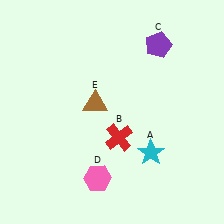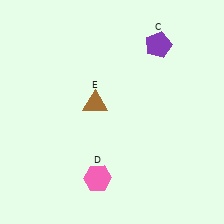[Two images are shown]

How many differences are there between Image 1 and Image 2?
There are 2 differences between the two images.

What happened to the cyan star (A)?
The cyan star (A) was removed in Image 2. It was in the bottom-right area of Image 1.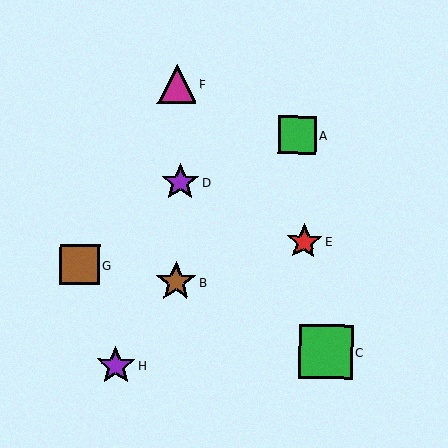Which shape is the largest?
The green square (labeled C) is the largest.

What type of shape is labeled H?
Shape H is a purple star.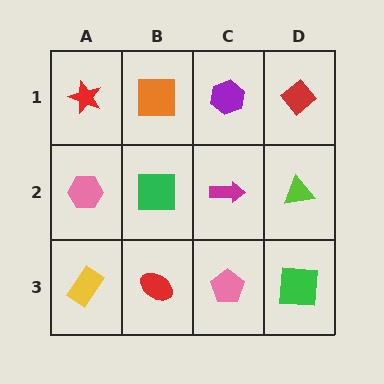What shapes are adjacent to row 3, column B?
A green square (row 2, column B), a yellow rectangle (row 3, column A), a pink pentagon (row 3, column C).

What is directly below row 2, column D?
A green square.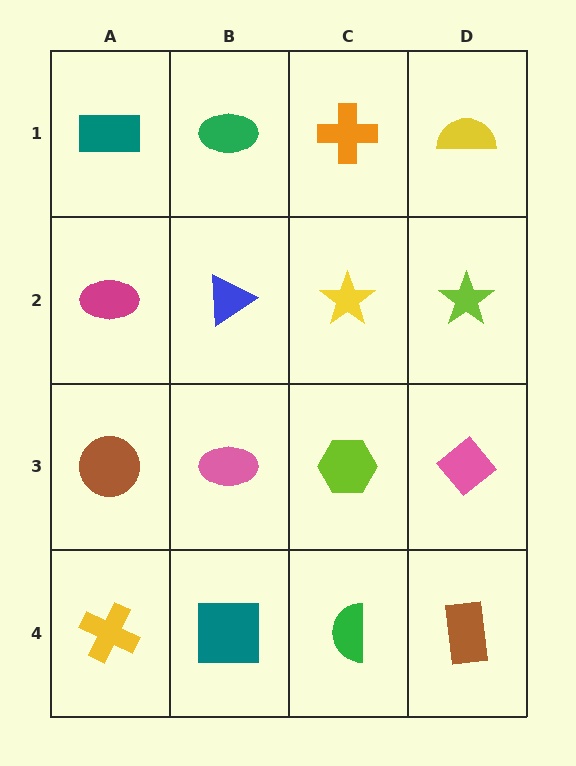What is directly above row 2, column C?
An orange cross.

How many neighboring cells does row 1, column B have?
3.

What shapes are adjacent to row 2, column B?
A green ellipse (row 1, column B), a pink ellipse (row 3, column B), a magenta ellipse (row 2, column A), a yellow star (row 2, column C).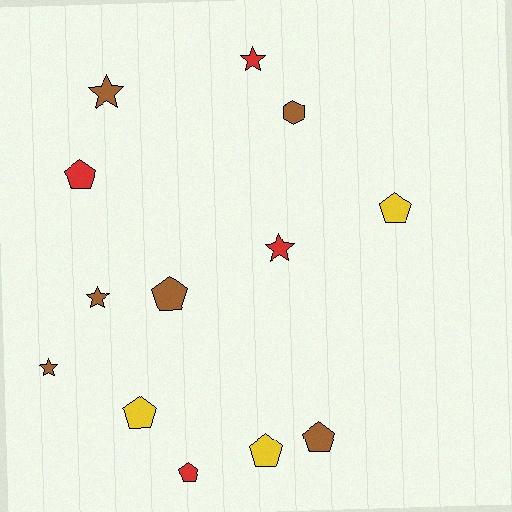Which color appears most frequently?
Brown, with 6 objects.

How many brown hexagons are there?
There is 1 brown hexagon.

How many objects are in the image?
There are 13 objects.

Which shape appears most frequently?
Pentagon, with 7 objects.